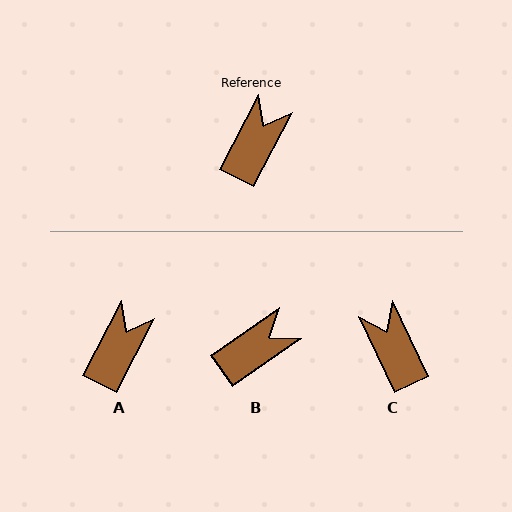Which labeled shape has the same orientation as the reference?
A.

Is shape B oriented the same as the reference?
No, it is off by about 28 degrees.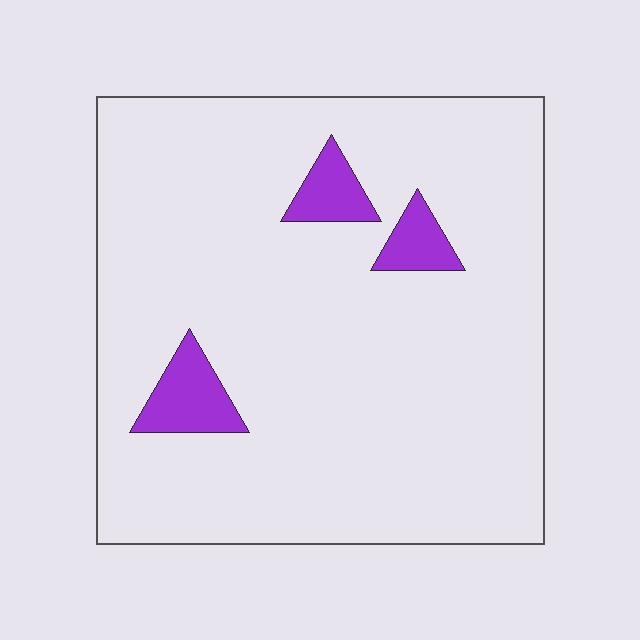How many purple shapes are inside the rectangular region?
3.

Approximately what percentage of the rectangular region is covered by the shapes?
Approximately 5%.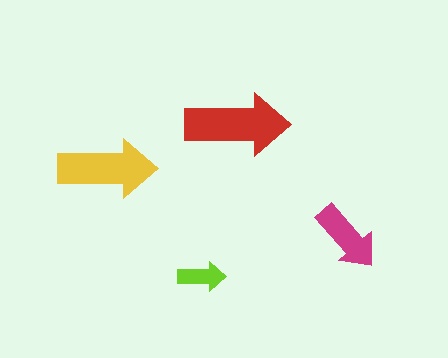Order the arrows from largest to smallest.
the red one, the yellow one, the magenta one, the lime one.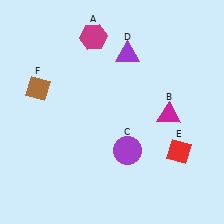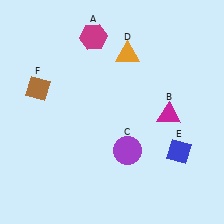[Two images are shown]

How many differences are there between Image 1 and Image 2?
There are 2 differences between the two images.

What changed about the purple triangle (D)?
In Image 1, D is purple. In Image 2, it changed to orange.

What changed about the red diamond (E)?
In Image 1, E is red. In Image 2, it changed to blue.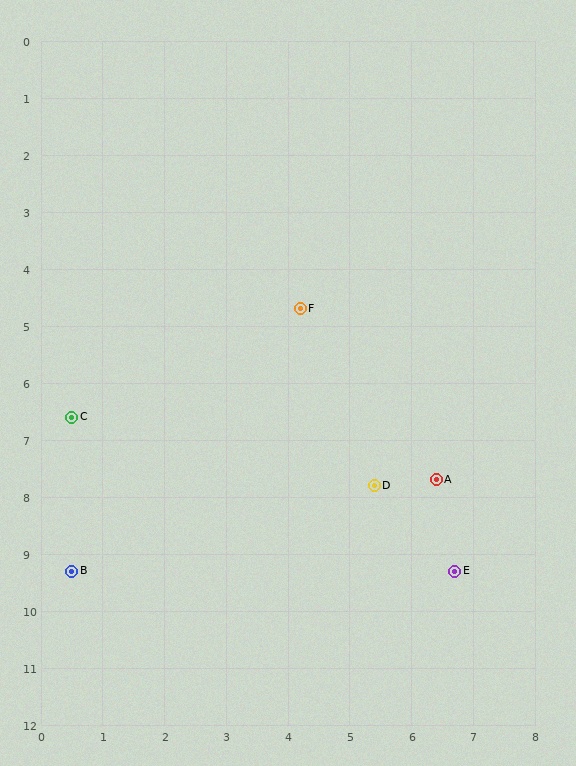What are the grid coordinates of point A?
Point A is at approximately (6.4, 7.7).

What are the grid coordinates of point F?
Point F is at approximately (4.2, 4.7).